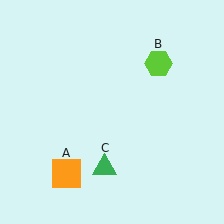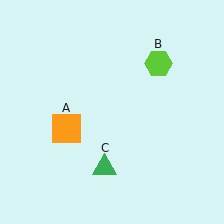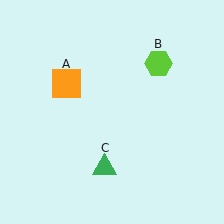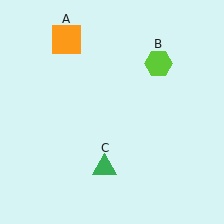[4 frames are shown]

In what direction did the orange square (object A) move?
The orange square (object A) moved up.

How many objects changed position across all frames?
1 object changed position: orange square (object A).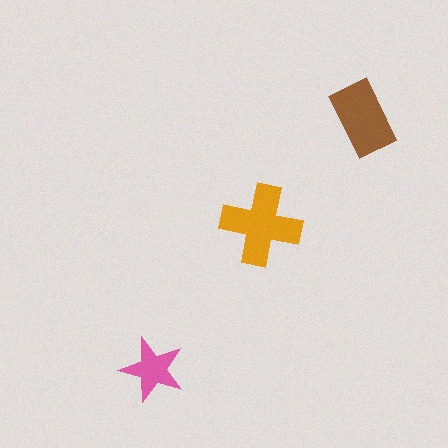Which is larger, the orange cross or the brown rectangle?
The orange cross.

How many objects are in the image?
There are 3 objects in the image.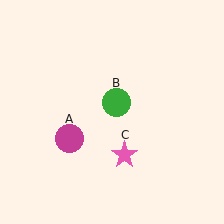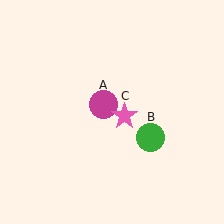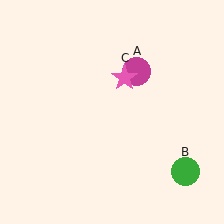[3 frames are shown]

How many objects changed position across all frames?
3 objects changed position: magenta circle (object A), green circle (object B), pink star (object C).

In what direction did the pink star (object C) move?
The pink star (object C) moved up.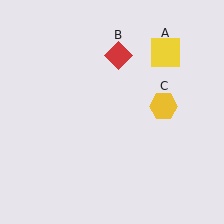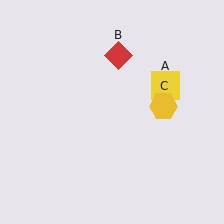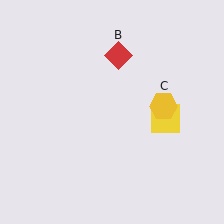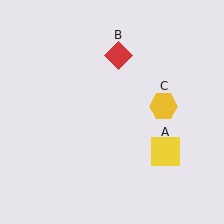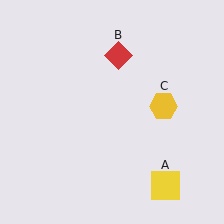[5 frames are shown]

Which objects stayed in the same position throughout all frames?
Red diamond (object B) and yellow hexagon (object C) remained stationary.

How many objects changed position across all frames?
1 object changed position: yellow square (object A).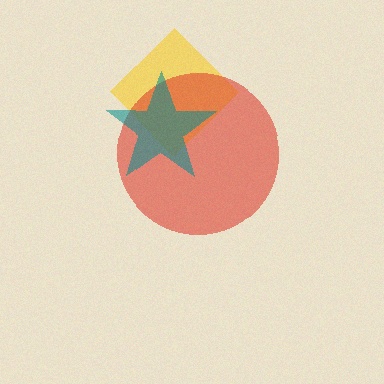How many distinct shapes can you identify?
There are 3 distinct shapes: a yellow diamond, a red circle, a teal star.